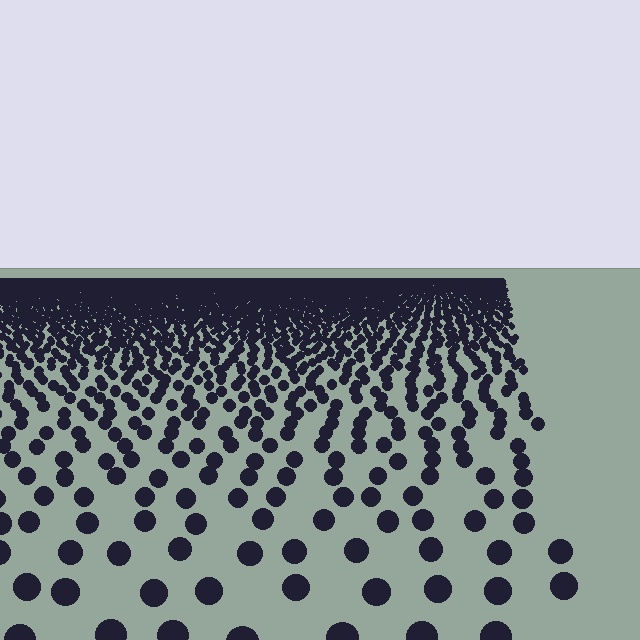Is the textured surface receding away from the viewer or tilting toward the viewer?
The surface is receding away from the viewer. Texture elements get smaller and denser toward the top.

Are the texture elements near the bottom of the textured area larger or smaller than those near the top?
Larger. Near the bottom, elements are closer to the viewer and appear at a bigger on-screen size.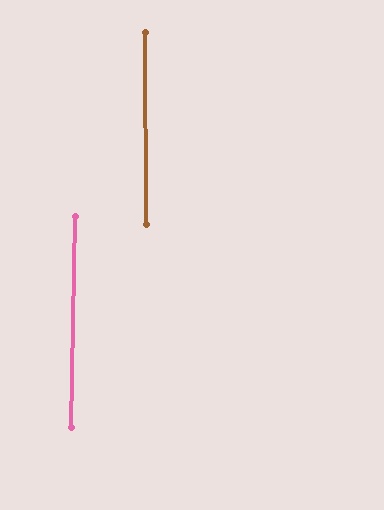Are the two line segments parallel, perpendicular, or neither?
Parallel — their directions differ by only 1.3°.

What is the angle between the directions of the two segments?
Approximately 1 degree.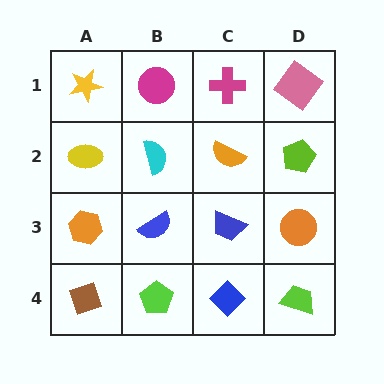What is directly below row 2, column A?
An orange hexagon.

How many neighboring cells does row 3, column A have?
3.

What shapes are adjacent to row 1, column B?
A cyan semicircle (row 2, column B), a yellow star (row 1, column A), a magenta cross (row 1, column C).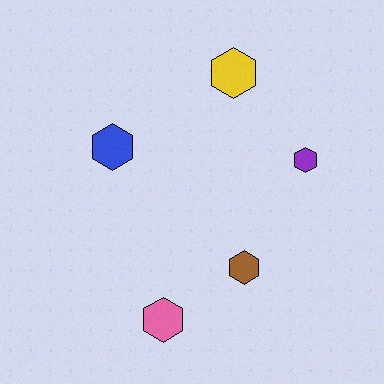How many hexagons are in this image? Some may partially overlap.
There are 5 hexagons.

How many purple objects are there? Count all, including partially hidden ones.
There is 1 purple object.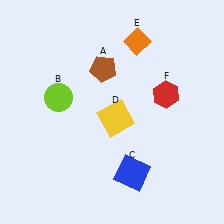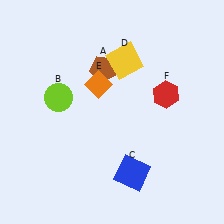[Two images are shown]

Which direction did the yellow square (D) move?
The yellow square (D) moved up.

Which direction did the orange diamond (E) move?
The orange diamond (E) moved down.